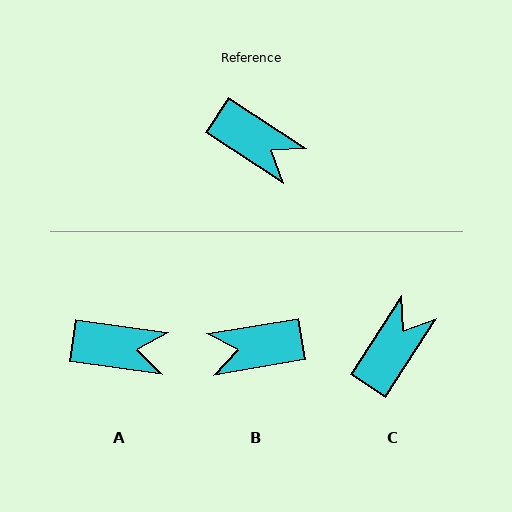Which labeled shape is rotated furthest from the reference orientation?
B, about 137 degrees away.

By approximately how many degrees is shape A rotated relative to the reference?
Approximately 25 degrees counter-clockwise.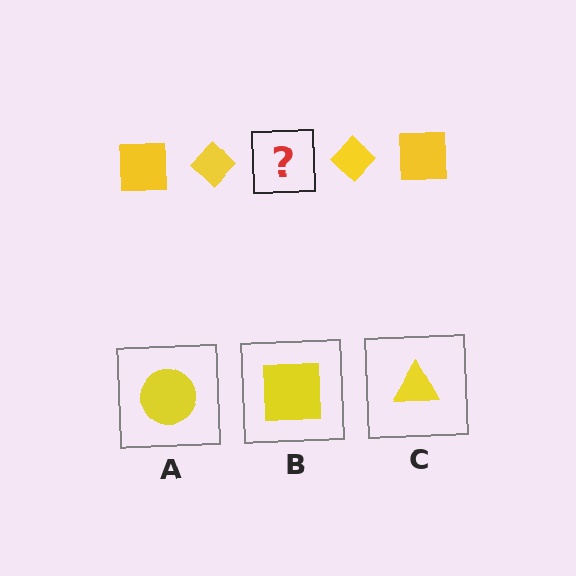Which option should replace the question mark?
Option B.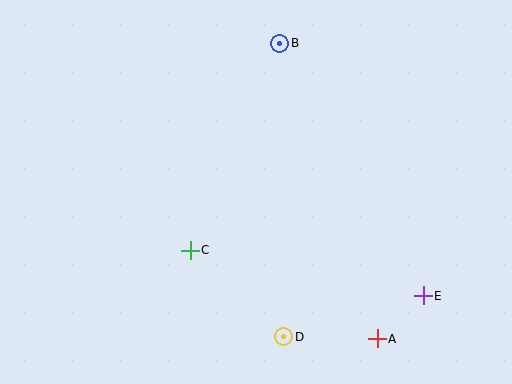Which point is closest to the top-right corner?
Point B is closest to the top-right corner.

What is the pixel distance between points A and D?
The distance between A and D is 94 pixels.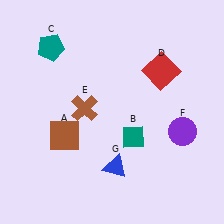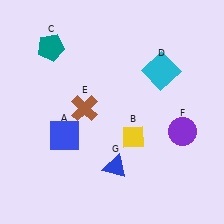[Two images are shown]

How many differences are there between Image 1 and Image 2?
There are 3 differences between the two images.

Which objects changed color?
A changed from brown to blue. B changed from teal to yellow. D changed from red to cyan.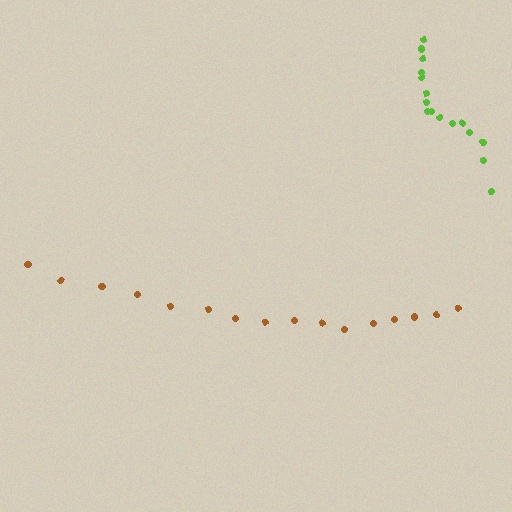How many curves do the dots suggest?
There are 2 distinct paths.